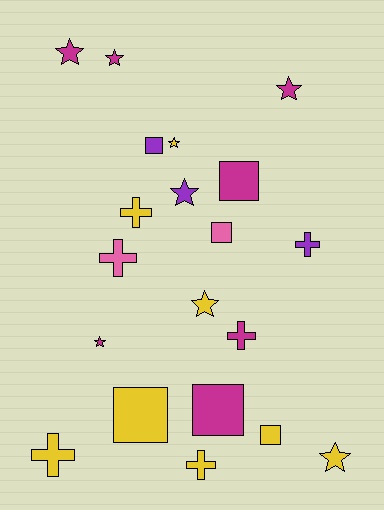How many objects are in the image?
There are 20 objects.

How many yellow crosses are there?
There are 3 yellow crosses.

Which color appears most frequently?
Yellow, with 8 objects.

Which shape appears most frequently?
Star, with 8 objects.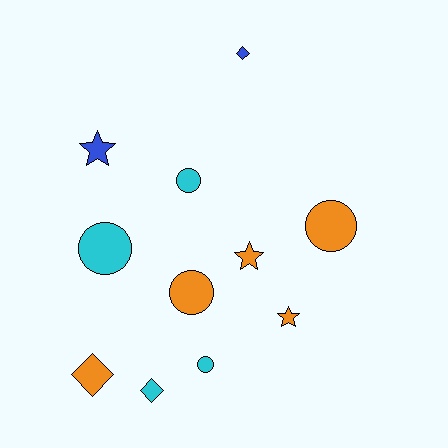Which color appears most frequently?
Orange, with 5 objects.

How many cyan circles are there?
There are 3 cyan circles.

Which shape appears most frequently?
Circle, with 5 objects.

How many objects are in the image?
There are 11 objects.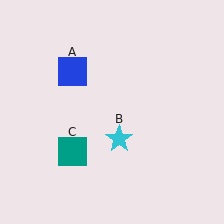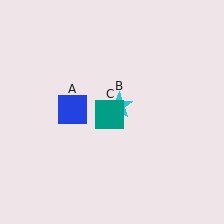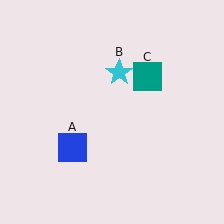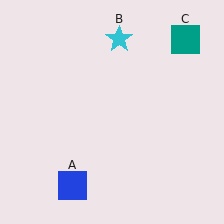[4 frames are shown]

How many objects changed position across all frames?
3 objects changed position: blue square (object A), cyan star (object B), teal square (object C).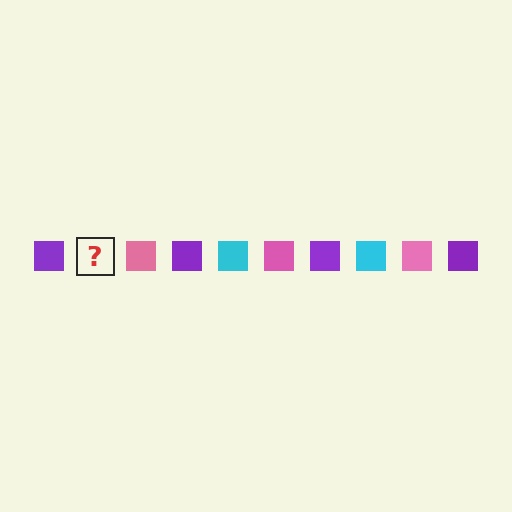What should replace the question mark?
The question mark should be replaced with a cyan square.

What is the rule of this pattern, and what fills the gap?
The rule is that the pattern cycles through purple, cyan, pink squares. The gap should be filled with a cyan square.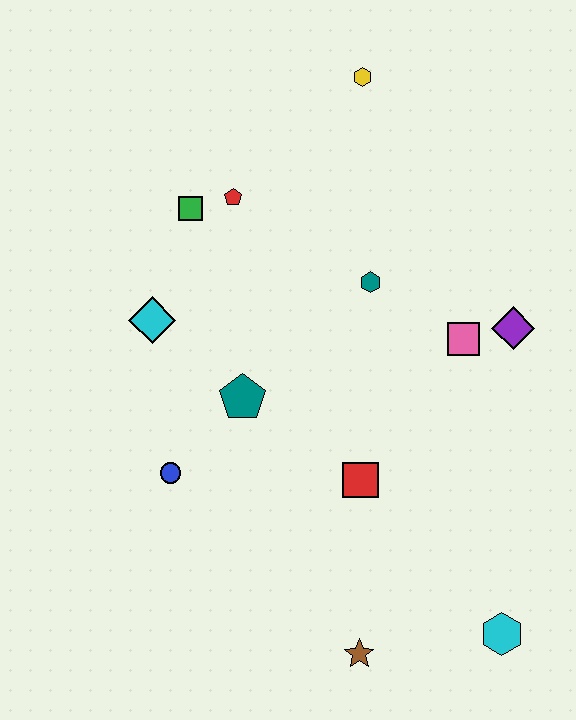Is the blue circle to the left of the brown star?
Yes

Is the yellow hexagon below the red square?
No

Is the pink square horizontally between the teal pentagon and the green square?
No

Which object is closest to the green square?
The red pentagon is closest to the green square.